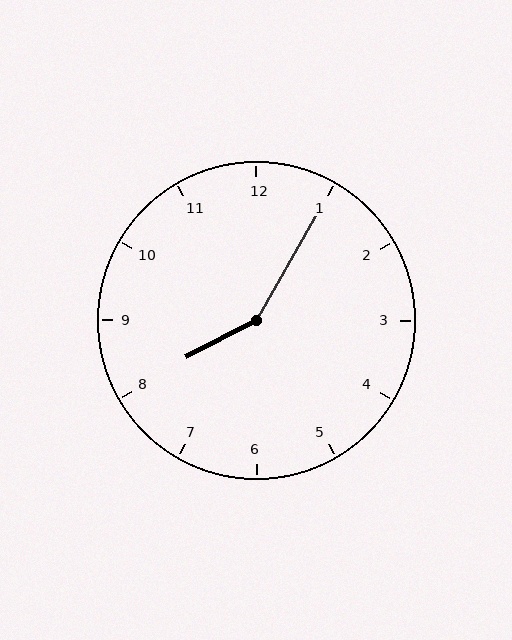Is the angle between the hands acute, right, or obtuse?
It is obtuse.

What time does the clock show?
8:05.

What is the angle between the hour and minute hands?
Approximately 148 degrees.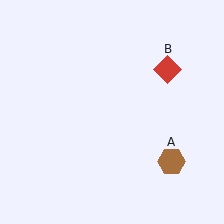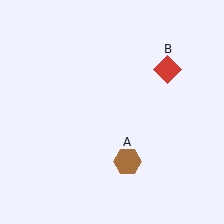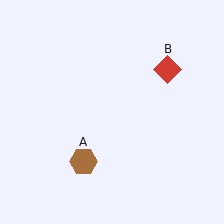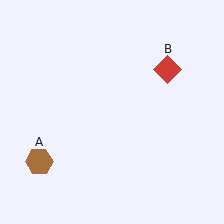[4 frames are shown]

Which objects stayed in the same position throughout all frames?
Red diamond (object B) remained stationary.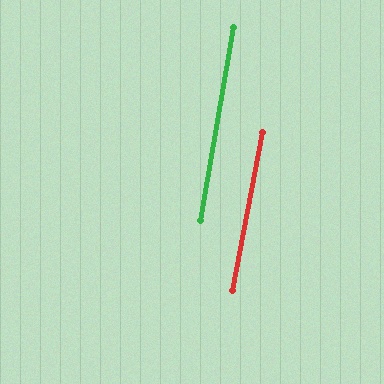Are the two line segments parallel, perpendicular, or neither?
Parallel — their directions differ by only 0.9°.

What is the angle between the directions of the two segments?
Approximately 1 degree.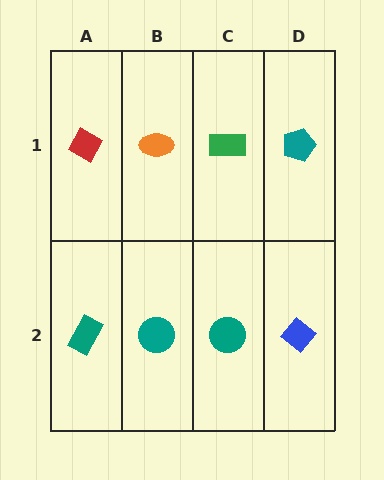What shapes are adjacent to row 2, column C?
A green rectangle (row 1, column C), a teal circle (row 2, column B), a blue diamond (row 2, column D).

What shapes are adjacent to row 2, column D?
A teal pentagon (row 1, column D), a teal circle (row 2, column C).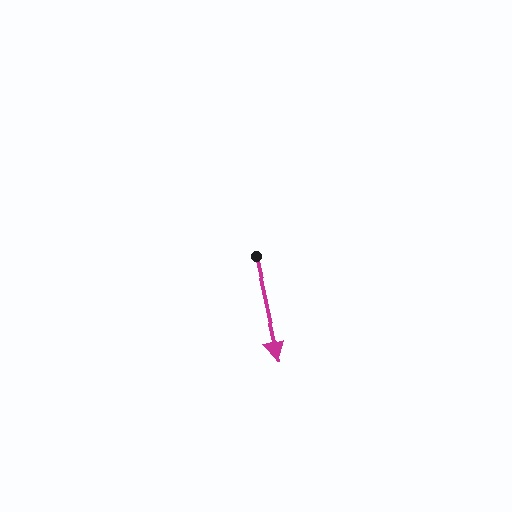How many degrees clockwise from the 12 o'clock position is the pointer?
Approximately 167 degrees.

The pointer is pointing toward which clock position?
Roughly 6 o'clock.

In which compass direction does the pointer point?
South.